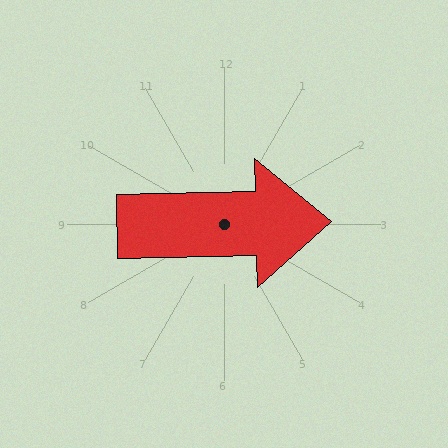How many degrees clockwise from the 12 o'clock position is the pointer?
Approximately 89 degrees.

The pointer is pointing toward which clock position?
Roughly 3 o'clock.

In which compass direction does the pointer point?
East.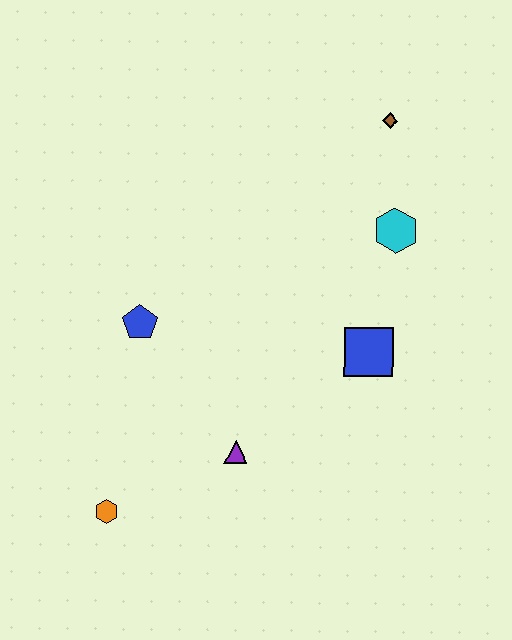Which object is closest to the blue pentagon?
The purple triangle is closest to the blue pentagon.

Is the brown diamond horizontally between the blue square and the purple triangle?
No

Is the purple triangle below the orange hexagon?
No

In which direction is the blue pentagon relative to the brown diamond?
The blue pentagon is to the left of the brown diamond.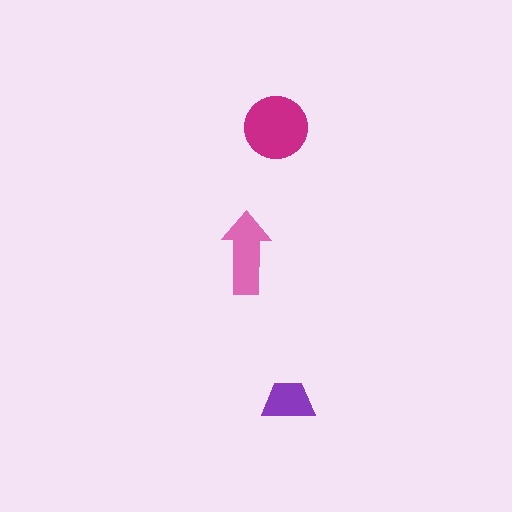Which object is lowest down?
The purple trapezoid is bottommost.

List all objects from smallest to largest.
The purple trapezoid, the pink arrow, the magenta circle.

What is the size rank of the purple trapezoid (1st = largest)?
3rd.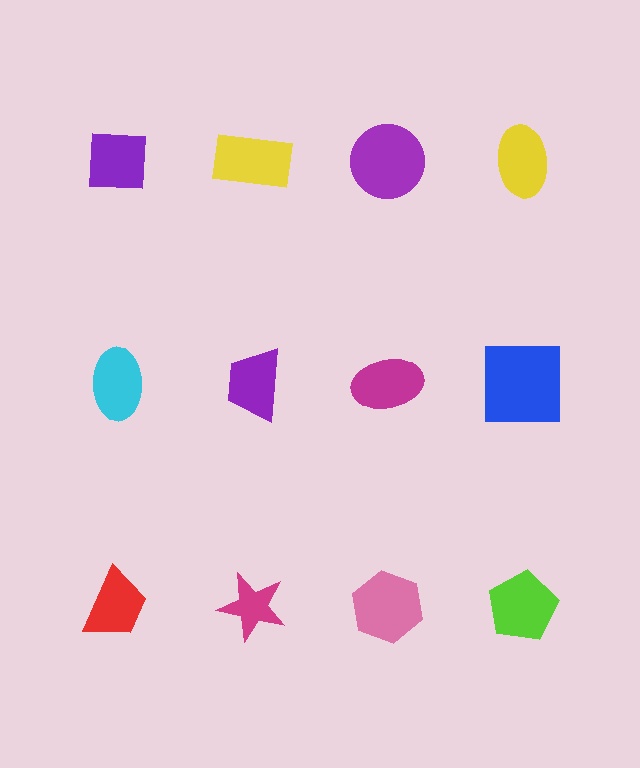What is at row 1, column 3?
A purple circle.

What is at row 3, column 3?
A pink hexagon.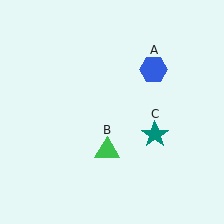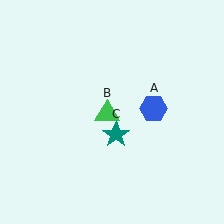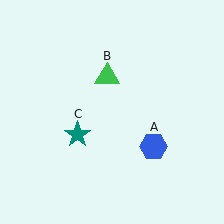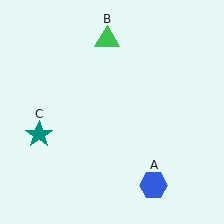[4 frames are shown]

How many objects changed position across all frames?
3 objects changed position: blue hexagon (object A), green triangle (object B), teal star (object C).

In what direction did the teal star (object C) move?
The teal star (object C) moved left.